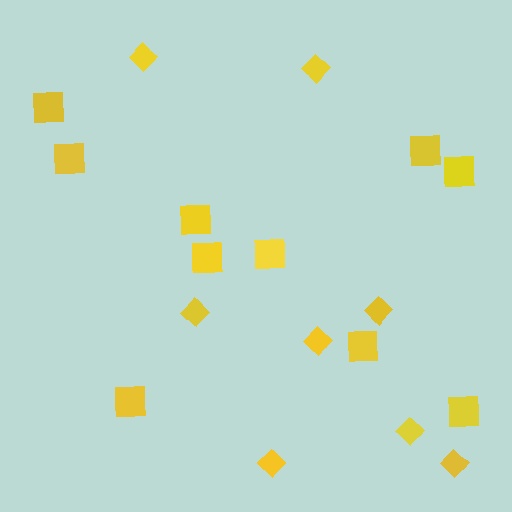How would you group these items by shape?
There are 2 groups: one group of squares (10) and one group of diamonds (8).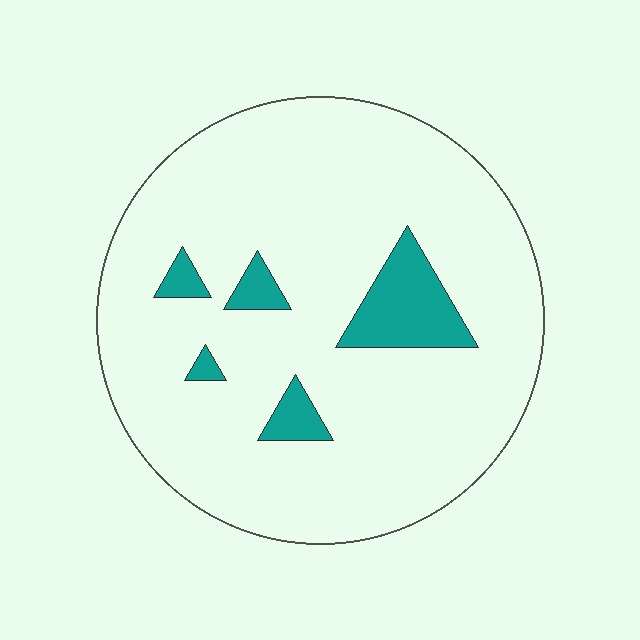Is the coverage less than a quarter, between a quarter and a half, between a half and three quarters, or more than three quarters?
Less than a quarter.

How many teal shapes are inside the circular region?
5.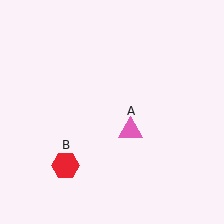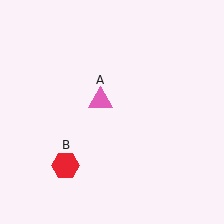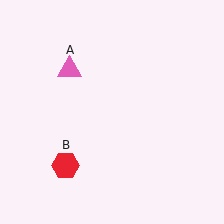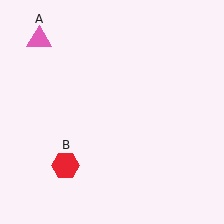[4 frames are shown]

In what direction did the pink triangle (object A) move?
The pink triangle (object A) moved up and to the left.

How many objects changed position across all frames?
1 object changed position: pink triangle (object A).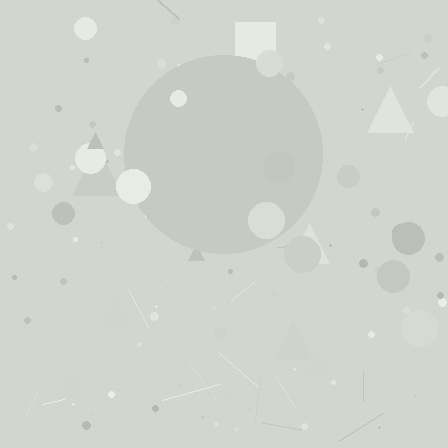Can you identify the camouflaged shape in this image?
The camouflaged shape is a circle.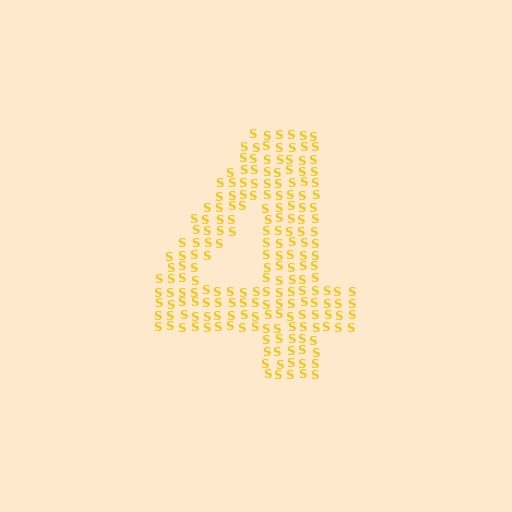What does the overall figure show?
The overall figure shows the digit 4.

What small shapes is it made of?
It is made of small letter S's.